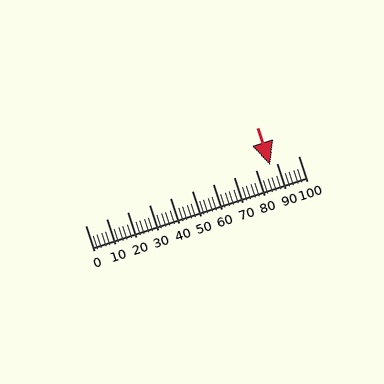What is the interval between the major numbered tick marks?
The major tick marks are spaced 10 units apart.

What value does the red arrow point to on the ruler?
The red arrow points to approximately 87.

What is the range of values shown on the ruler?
The ruler shows values from 0 to 100.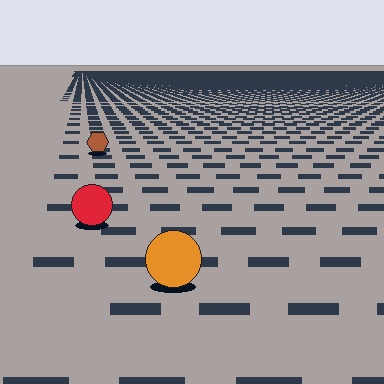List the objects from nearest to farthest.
From nearest to farthest: the orange circle, the red circle, the brown hexagon.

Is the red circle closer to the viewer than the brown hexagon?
Yes. The red circle is closer — you can tell from the texture gradient: the ground texture is coarser near it.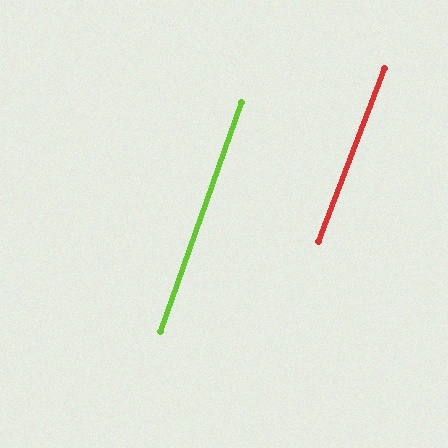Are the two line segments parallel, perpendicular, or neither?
Parallel — their directions differ by only 1.5°.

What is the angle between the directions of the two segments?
Approximately 1 degree.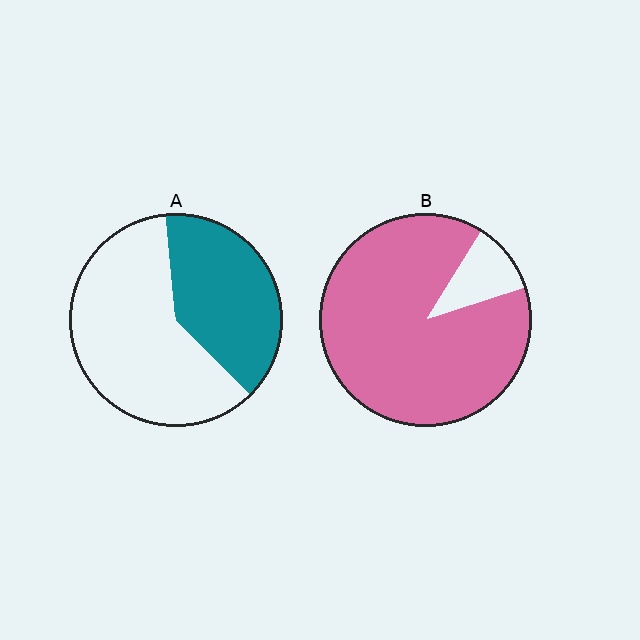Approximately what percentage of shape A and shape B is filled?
A is approximately 40% and B is approximately 90%.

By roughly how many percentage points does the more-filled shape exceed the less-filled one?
By roughly 50 percentage points (B over A).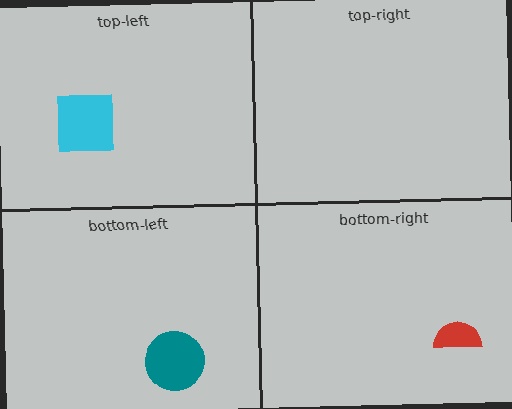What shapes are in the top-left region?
The cyan square.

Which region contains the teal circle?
The bottom-left region.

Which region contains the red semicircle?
The bottom-right region.